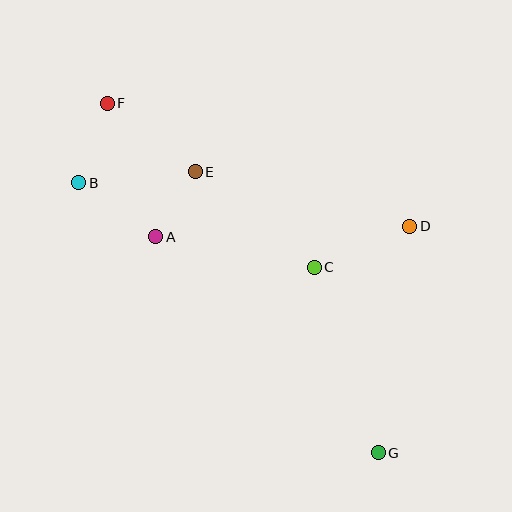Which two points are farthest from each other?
Points F and G are farthest from each other.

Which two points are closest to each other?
Points A and E are closest to each other.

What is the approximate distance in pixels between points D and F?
The distance between D and F is approximately 327 pixels.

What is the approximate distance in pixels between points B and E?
The distance between B and E is approximately 117 pixels.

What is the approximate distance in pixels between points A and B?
The distance between A and B is approximately 94 pixels.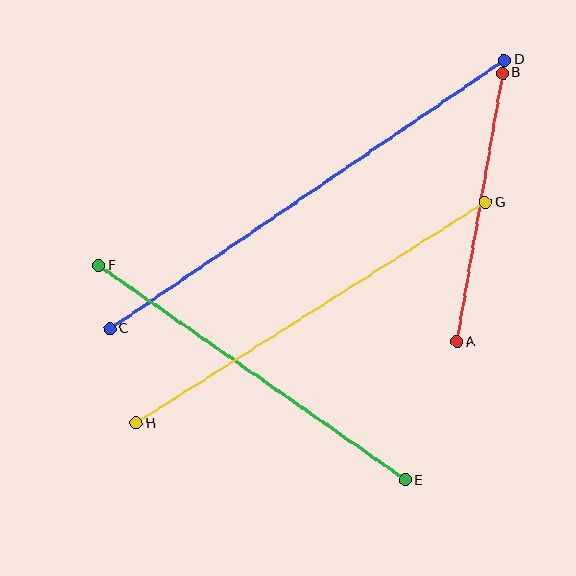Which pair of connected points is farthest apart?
Points C and D are farthest apart.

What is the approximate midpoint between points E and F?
The midpoint is at approximately (252, 373) pixels.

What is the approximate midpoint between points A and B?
The midpoint is at approximately (480, 208) pixels.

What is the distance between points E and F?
The distance is approximately 374 pixels.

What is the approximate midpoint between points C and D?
The midpoint is at approximately (307, 194) pixels.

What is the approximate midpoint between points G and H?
The midpoint is at approximately (311, 313) pixels.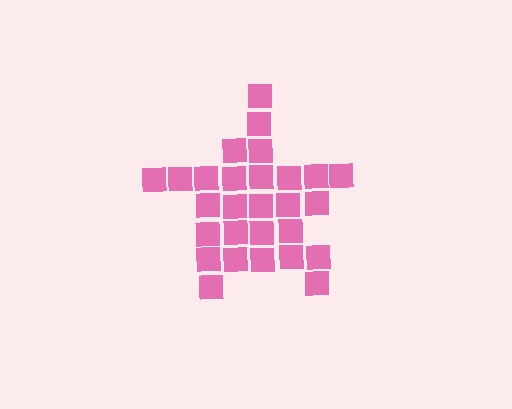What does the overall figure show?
The overall figure shows a star.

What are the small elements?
The small elements are squares.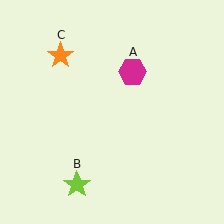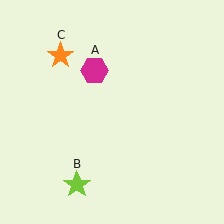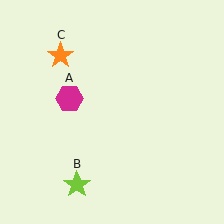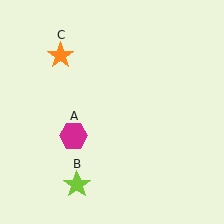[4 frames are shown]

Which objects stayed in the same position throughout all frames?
Lime star (object B) and orange star (object C) remained stationary.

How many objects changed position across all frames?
1 object changed position: magenta hexagon (object A).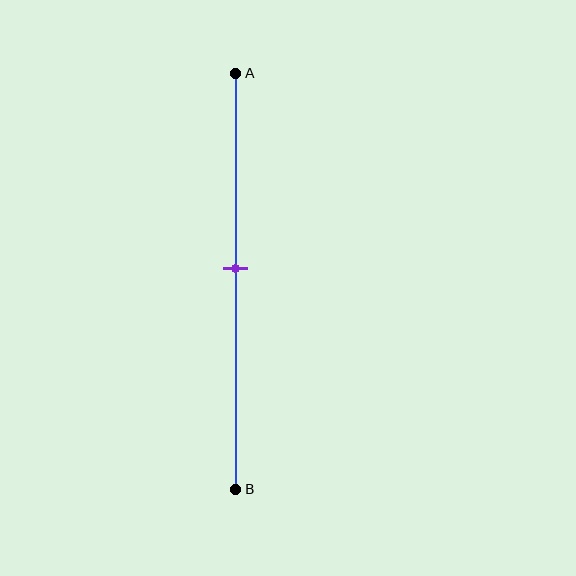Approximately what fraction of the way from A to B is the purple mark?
The purple mark is approximately 45% of the way from A to B.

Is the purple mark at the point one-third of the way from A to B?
No, the mark is at about 45% from A, not at the 33% one-third point.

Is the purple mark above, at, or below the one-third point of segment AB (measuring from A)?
The purple mark is below the one-third point of segment AB.